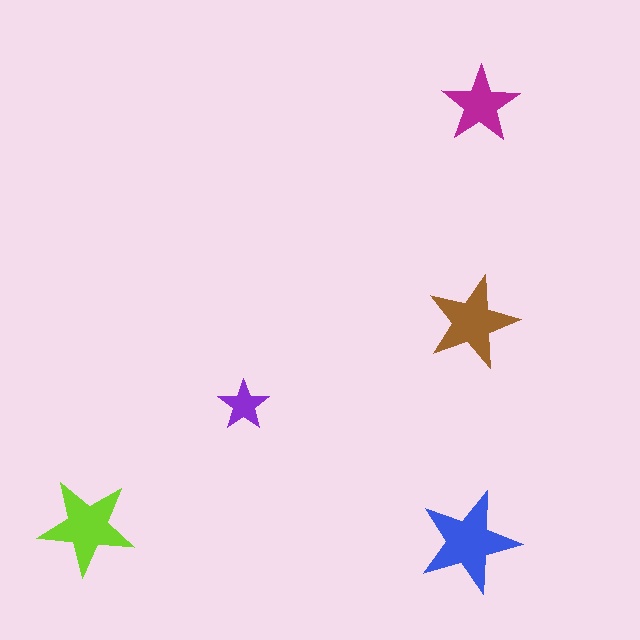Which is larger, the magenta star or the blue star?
The blue one.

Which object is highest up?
The magenta star is topmost.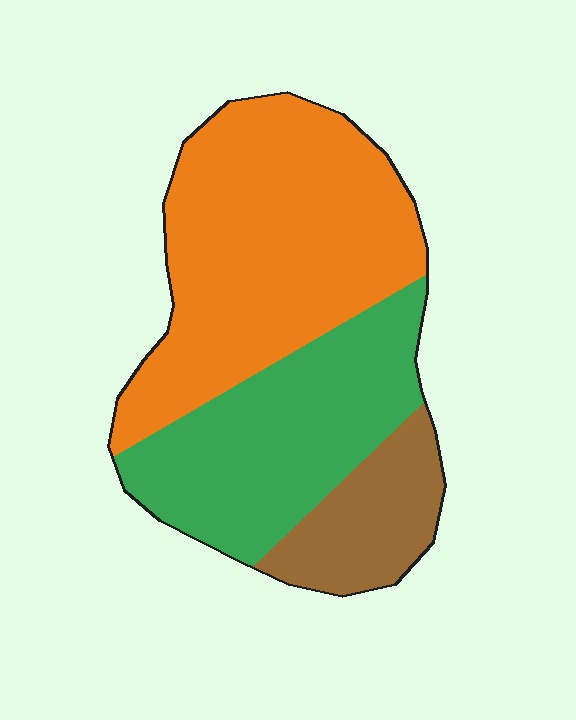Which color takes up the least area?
Brown, at roughly 15%.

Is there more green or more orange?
Orange.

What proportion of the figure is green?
Green takes up about one third (1/3) of the figure.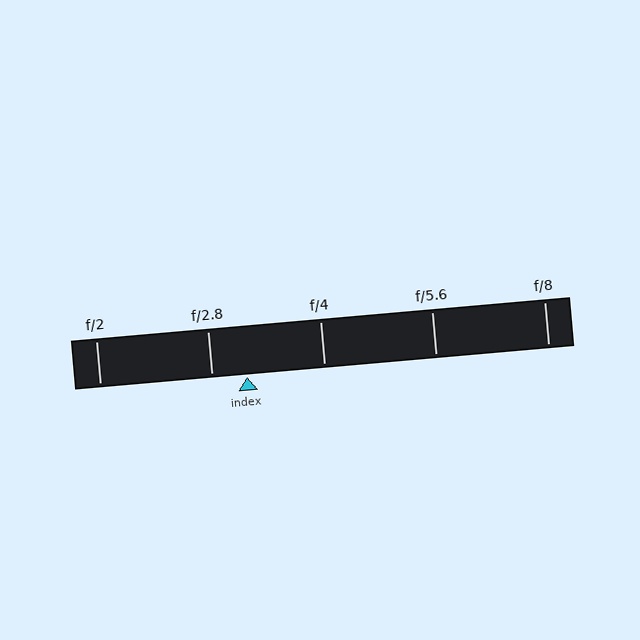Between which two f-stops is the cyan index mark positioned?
The index mark is between f/2.8 and f/4.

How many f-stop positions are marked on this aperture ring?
There are 5 f-stop positions marked.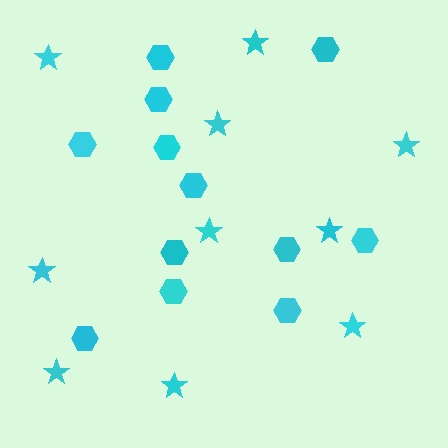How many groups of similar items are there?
There are 2 groups: one group of hexagons (12) and one group of stars (10).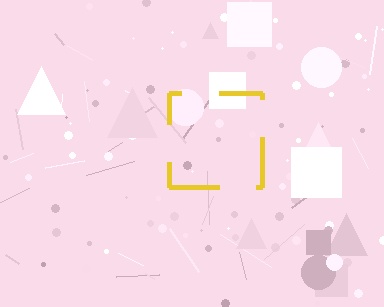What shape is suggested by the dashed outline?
The dashed outline suggests a square.